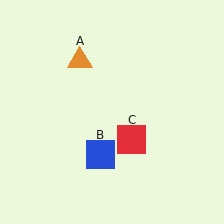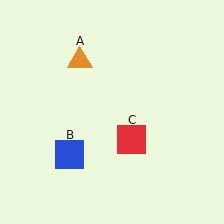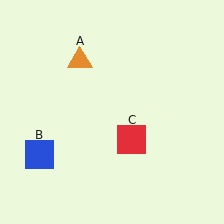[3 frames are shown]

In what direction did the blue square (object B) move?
The blue square (object B) moved left.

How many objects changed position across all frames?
1 object changed position: blue square (object B).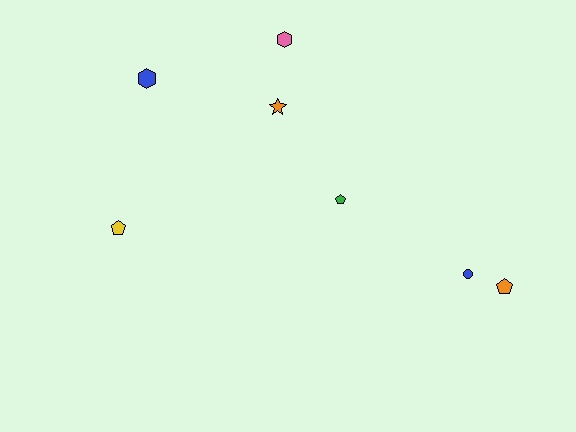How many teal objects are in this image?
There are no teal objects.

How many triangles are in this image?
There are no triangles.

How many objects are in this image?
There are 7 objects.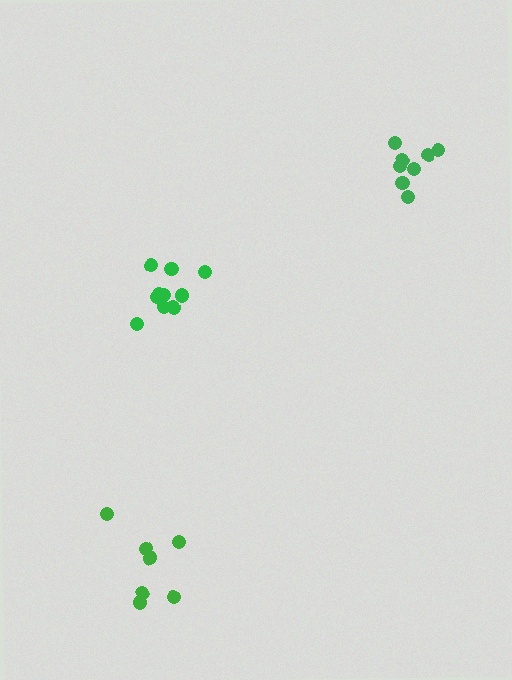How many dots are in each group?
Group 1: 7 dots, Group 2: 10 dots, Group 3: 8 dots (25 total).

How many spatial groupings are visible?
There are 3 spatial groupings.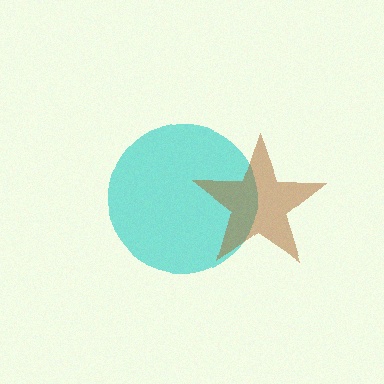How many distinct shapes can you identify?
There are 2 distinct shapes: a cyan circle, a brown star.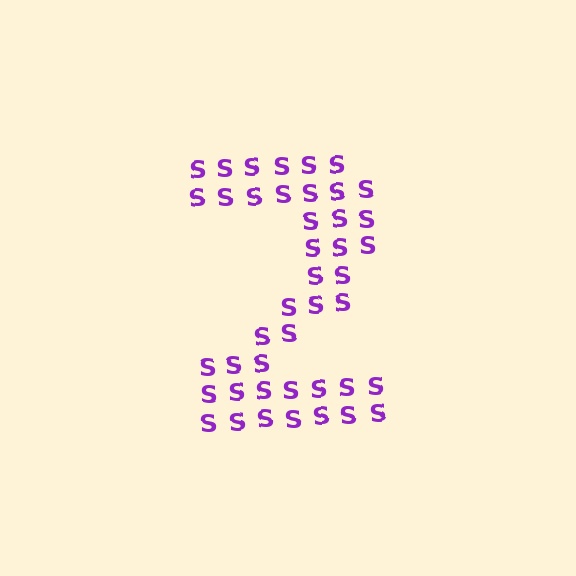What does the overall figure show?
The overall figure shows the digit 2.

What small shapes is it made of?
It is made of small letter S's.